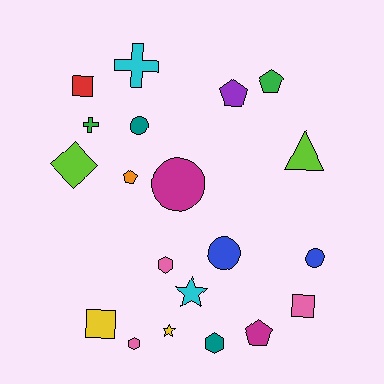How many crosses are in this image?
There are 2 crosses.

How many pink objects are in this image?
There are 3 pink objects.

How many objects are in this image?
There are 20 objects.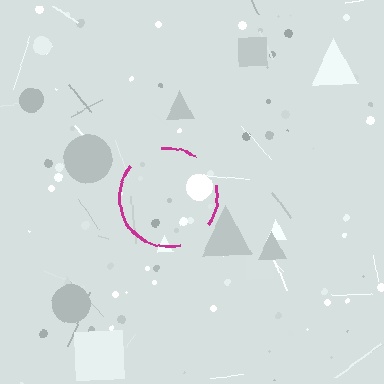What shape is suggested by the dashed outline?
The dashed outline suggests a circle.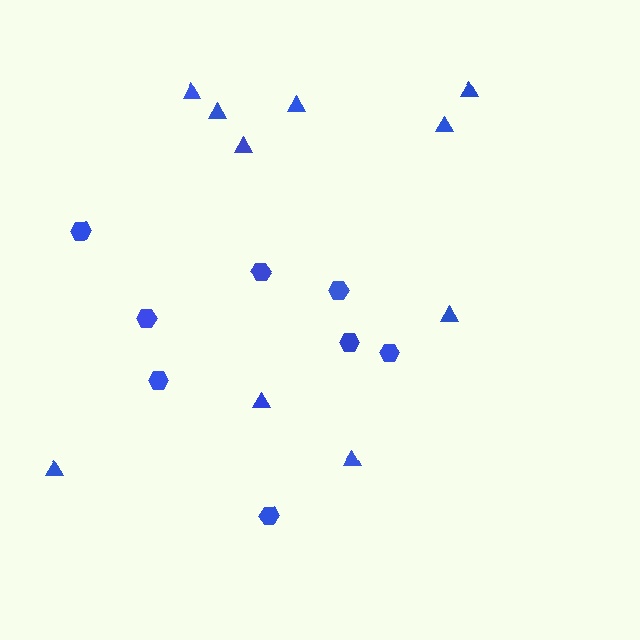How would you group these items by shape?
There are 2 groups: one group of triangles (10) and one group of hexagons (8).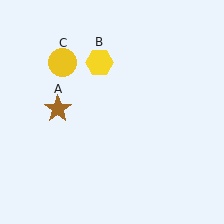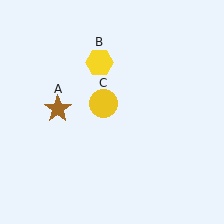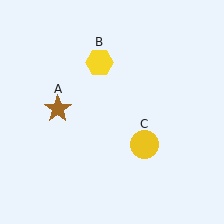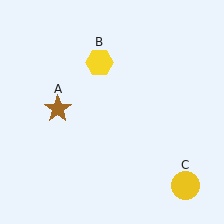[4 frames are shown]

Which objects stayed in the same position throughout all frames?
Brown star (object A) and yellow hexagon (object B) remained stationary.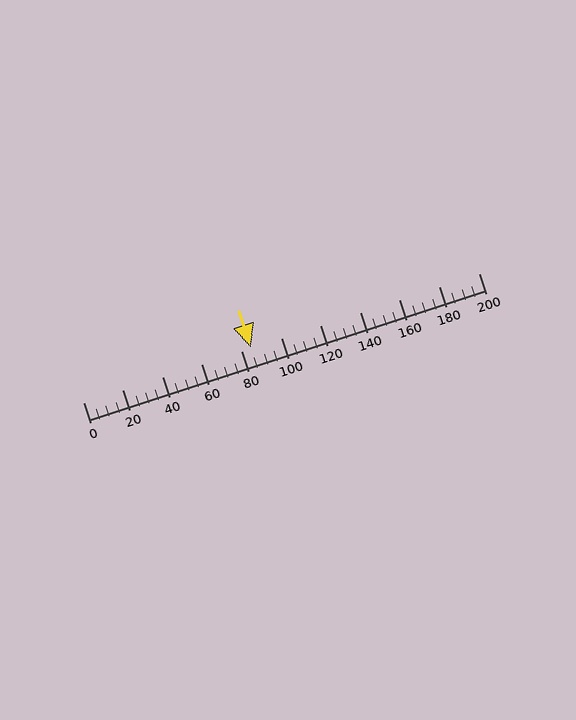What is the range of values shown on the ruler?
The ruler shows values from 0 to 200.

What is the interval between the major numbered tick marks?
The major tick marks are spaced 20 units apart.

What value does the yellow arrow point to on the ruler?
The yellow arrow points to approximately 85.